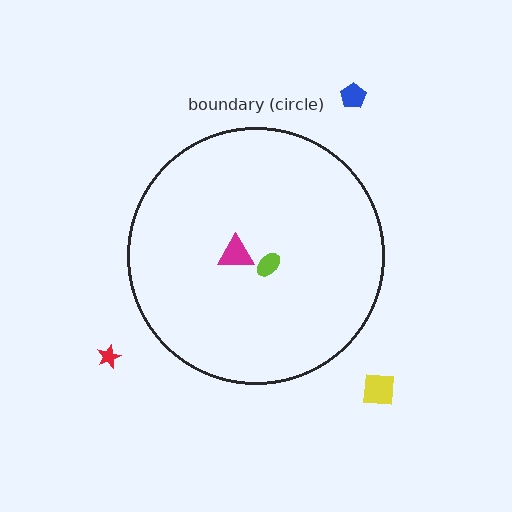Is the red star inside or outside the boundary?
Outside.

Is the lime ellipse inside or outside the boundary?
Inside.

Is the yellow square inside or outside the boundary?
Outside.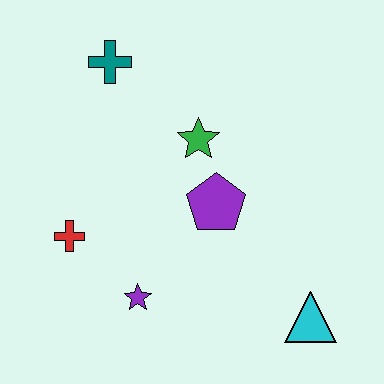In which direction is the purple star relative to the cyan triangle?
The purple star is to the left of the cyan triangle.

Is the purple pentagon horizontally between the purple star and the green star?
No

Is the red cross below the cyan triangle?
No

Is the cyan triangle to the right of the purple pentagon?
Yes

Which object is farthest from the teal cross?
The cyan triangle is farthest from the teal cross.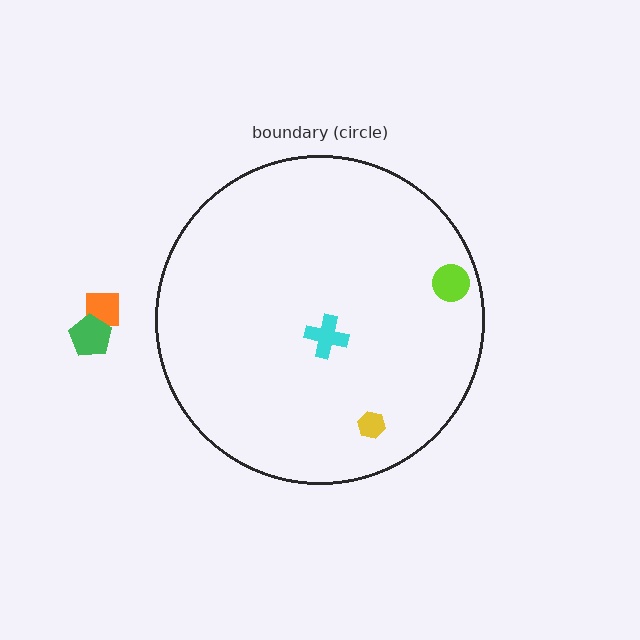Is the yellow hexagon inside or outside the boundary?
Inside.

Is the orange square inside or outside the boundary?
Outside.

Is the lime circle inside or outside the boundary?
Inside.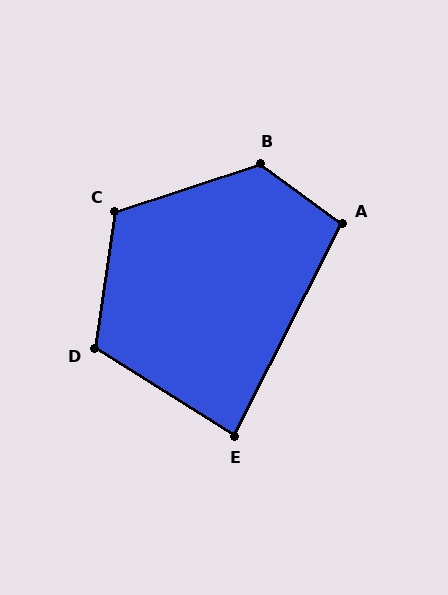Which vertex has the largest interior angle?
B, at approximately 125 degrees.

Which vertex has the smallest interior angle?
E, at approximately 85 degrees.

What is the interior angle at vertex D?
Approximately 114 degrees (obtuse).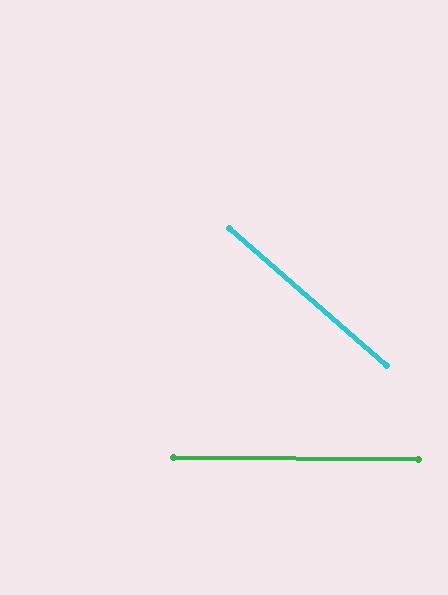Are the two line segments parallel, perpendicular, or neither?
Neither parallel nor perpendicular — they differ by about 41°.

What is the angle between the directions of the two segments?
Approximately 41 degrees.